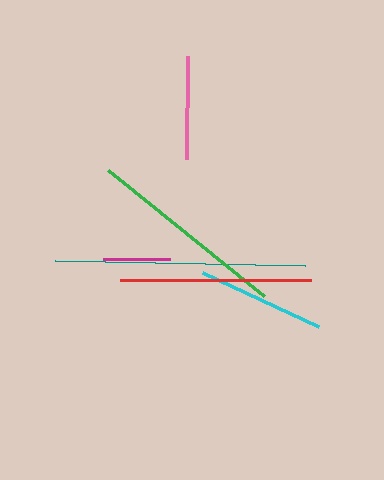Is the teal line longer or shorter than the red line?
The teal line is longer than the red line.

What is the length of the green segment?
The green segment is approximately 201 pixels long.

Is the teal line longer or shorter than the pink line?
The teal line is longer than the pink line.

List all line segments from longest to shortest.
From longest to shortest: teal, green, red, cyan, pink, magenta.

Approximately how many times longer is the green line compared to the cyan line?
The green line is approximately 1.6 times the length of the cyan line.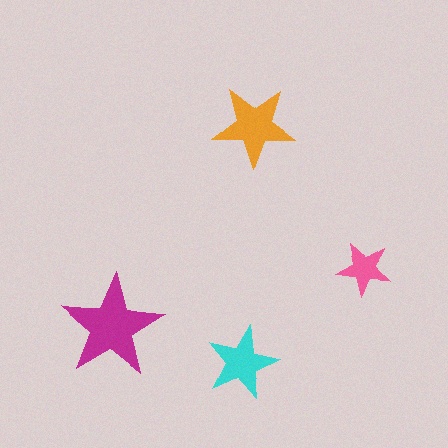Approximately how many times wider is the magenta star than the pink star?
About 2 times wider.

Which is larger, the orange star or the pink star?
The orange one.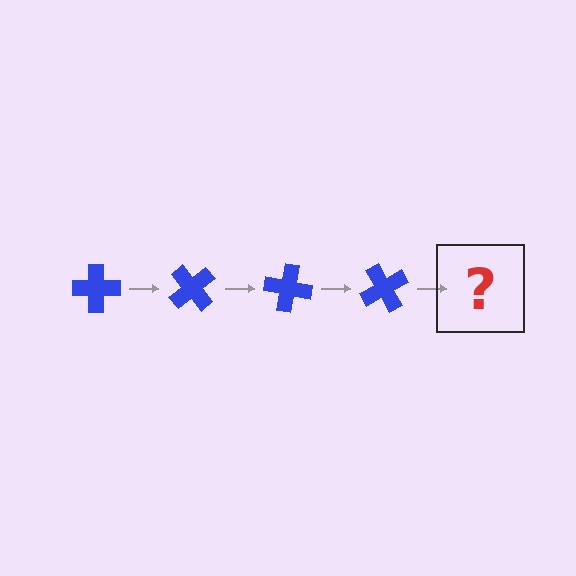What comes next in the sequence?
The next element should be a blue cross rotated 200 degrees.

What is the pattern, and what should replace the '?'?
The pattern is that the cross rotates 50 degrees each step. The '?' should be a blue cross rotated 200 degrees.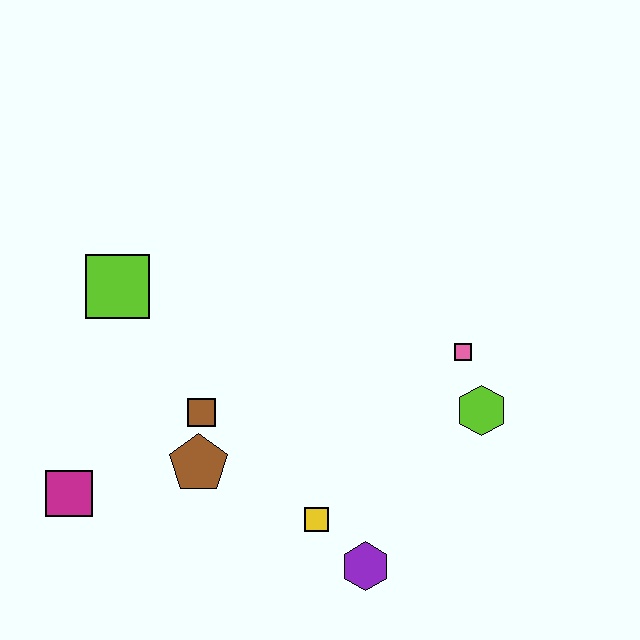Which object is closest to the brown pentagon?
The brown square is closest to the brown pentagon.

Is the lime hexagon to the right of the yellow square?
Yes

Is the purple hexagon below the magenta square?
Yes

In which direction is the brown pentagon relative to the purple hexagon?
The brown pentagon is to the left of the purple hexagon.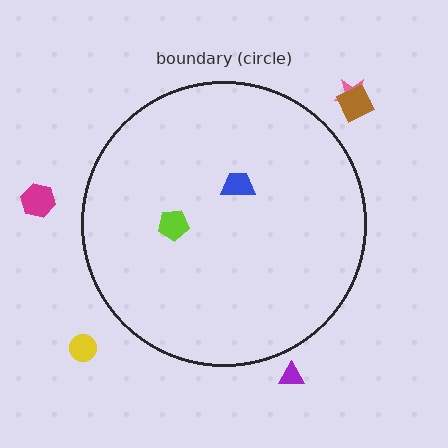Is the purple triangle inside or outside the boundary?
Outside.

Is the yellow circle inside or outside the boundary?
Outside.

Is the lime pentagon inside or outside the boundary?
Inside.